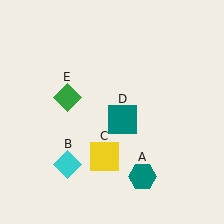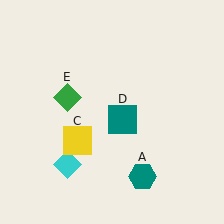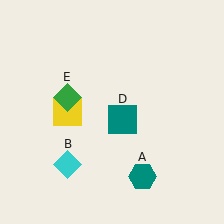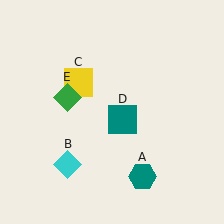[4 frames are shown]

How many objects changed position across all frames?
1 object changed position: yellow square (object C).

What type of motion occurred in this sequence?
The yellow square (object C) rotated clockwise around the center of the scene.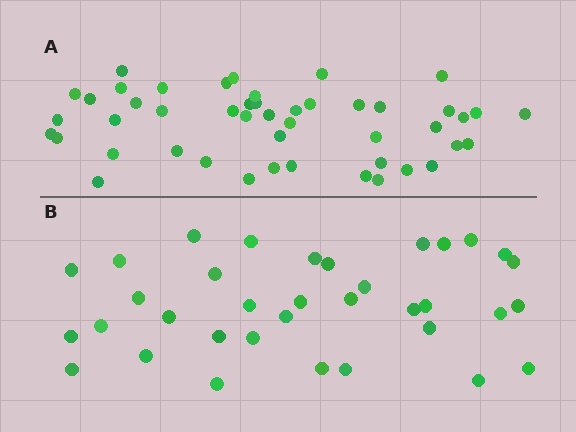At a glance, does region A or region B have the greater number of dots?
Region A (the top region) has more dots.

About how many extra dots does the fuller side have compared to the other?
Region A has roughly 12 or so more dots than region B.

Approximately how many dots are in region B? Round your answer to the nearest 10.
About 40 dots. (The exact count is 35, which rounds to 40.)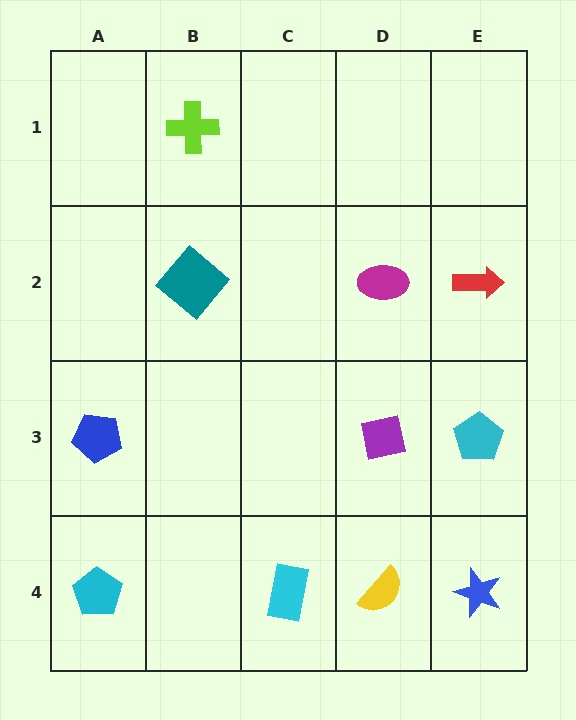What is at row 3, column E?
A cyan pentagon.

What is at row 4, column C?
A cyan rectangle.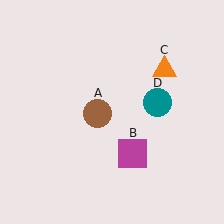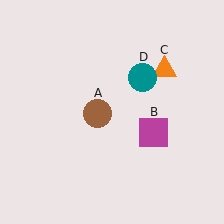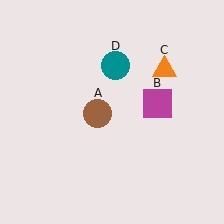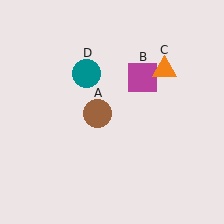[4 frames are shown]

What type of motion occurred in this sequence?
The magenta square (object B), teal circle (object D) rotated counterclockwise around the center of the scene.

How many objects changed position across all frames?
2 objects changed position: magenta square (object B), teal circle (object D).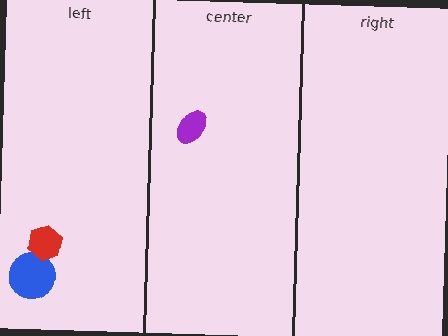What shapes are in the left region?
The blue circle, the red hexagon.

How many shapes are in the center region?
1.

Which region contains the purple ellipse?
The center region.